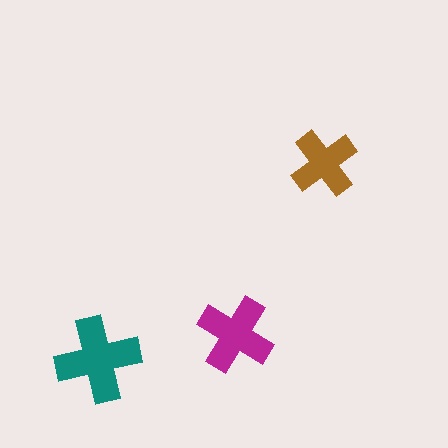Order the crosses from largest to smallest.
the teal one, the magenta one, the brown one.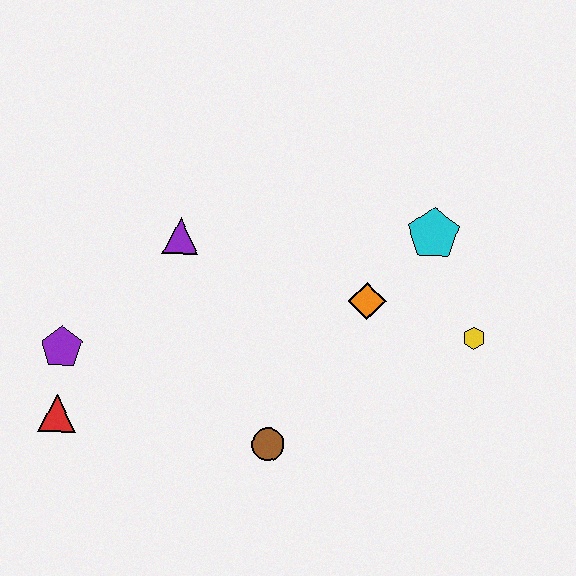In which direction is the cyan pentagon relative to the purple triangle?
The cyan pentagon is to the right of the purple triangle.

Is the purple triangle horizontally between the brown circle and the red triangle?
Yes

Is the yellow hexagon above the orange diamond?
No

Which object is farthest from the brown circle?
The cyan pentagon is farthest from the brown circle.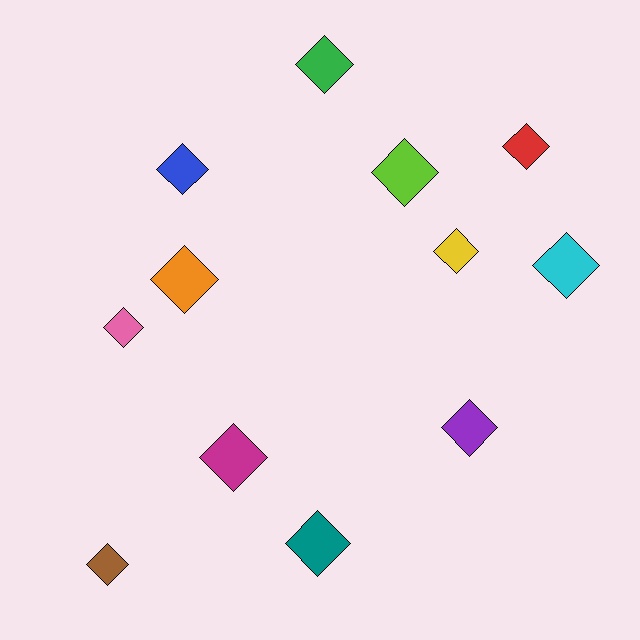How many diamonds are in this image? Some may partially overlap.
There are 12 diamonds.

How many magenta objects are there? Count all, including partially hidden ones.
There is 1 magenta object.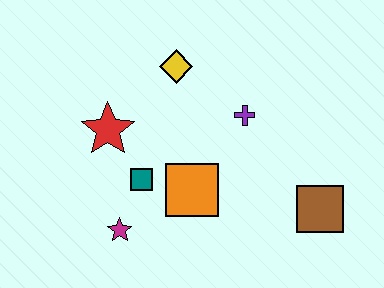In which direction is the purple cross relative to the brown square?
The purple cross is above the brown square.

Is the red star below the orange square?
No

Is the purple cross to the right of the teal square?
Yes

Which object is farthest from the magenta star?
The brown square is farthest from the magenta star.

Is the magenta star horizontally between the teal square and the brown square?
No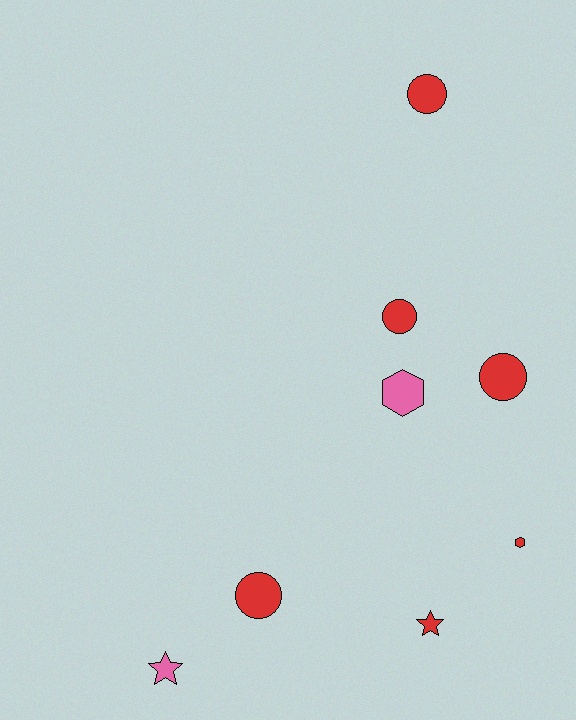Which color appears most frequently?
Red, with 6 objects.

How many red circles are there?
There are 4 red circles.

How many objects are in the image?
There are 8 objects.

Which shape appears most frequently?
Circle, with 4 objects.